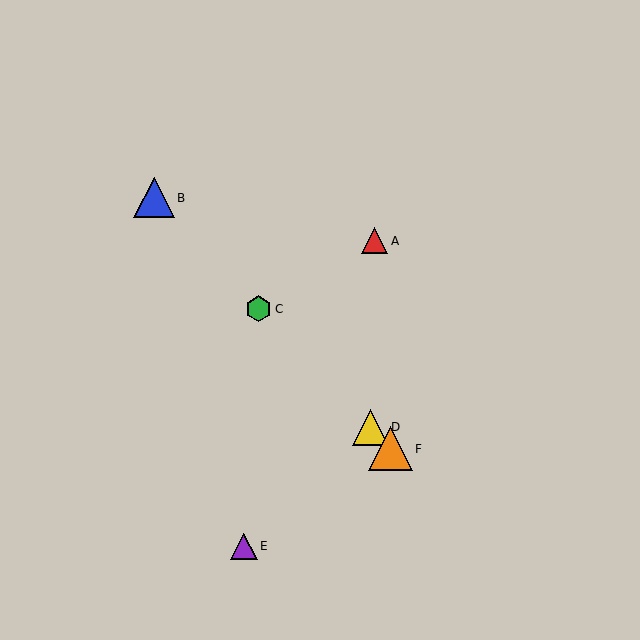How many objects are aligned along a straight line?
4 objects (B, C, D, F) are aligned along a straight line.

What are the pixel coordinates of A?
Object A is at (375, 241).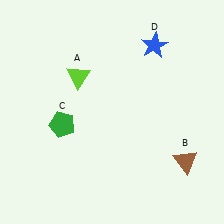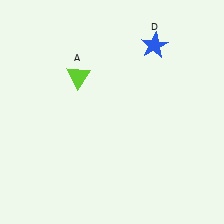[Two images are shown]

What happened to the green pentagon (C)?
The green pentagon (C) was removed in Image 2. It was in the bottom-left area of Image 1.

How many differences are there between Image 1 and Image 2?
There are 2 differences between the two images.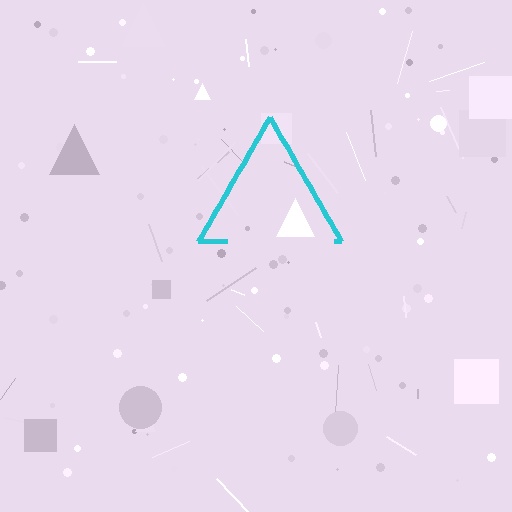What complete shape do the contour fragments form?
The contour fragments form a triangle.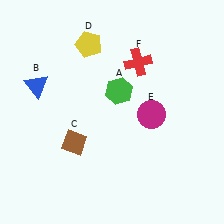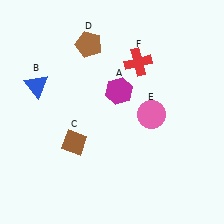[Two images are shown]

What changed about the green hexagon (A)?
In Image 1, A is green. In Image 2, it changed to magenta.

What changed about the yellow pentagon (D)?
In Image 1, D is yellow. In Image 2, it changed to brown.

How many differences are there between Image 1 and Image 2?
There are 3 differences between the two images.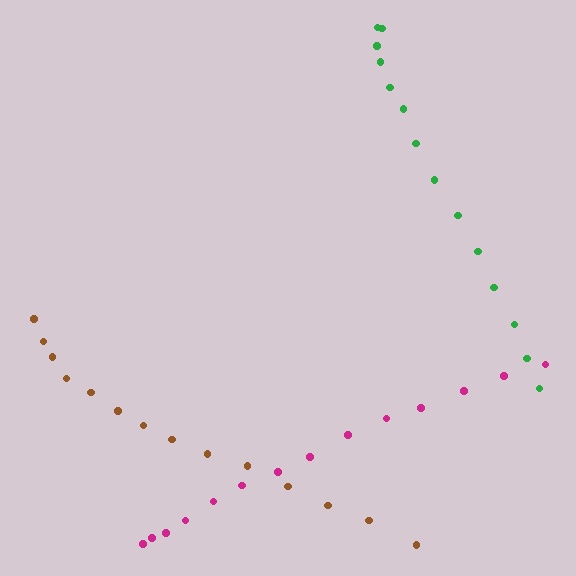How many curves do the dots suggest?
There are 3 distinct paths.